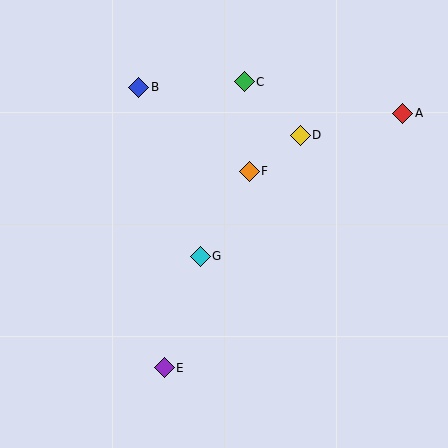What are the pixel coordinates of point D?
Point D is at (300, 135).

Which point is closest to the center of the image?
Point G at (200, 256) is closest to the center.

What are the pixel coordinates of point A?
Point A is at (403, 113).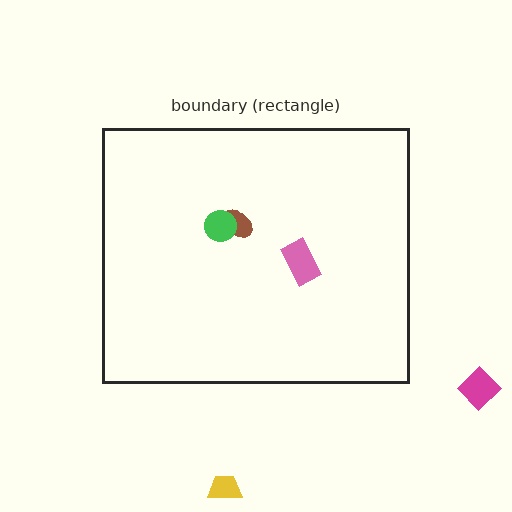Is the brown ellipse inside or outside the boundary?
Inside.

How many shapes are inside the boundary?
3 inside, 2 outside.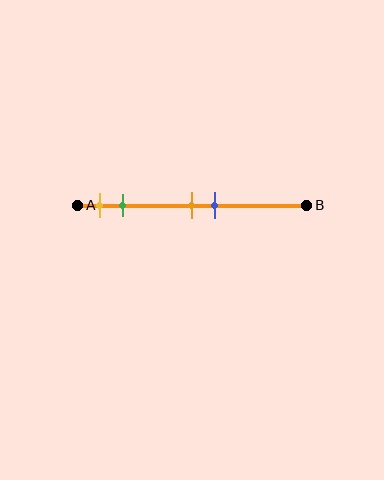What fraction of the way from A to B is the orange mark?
The orange mark is approximately 50% (0.5) of the way from A to B.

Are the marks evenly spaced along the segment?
No, the marks are not evenly spaced.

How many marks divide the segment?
There are 4 marks dividing the segment.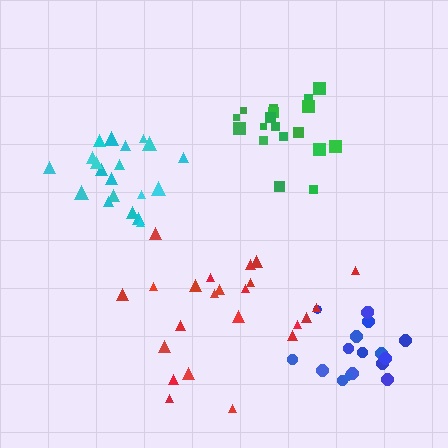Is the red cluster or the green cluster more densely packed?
Green.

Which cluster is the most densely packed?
Cyan.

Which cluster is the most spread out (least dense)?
Red.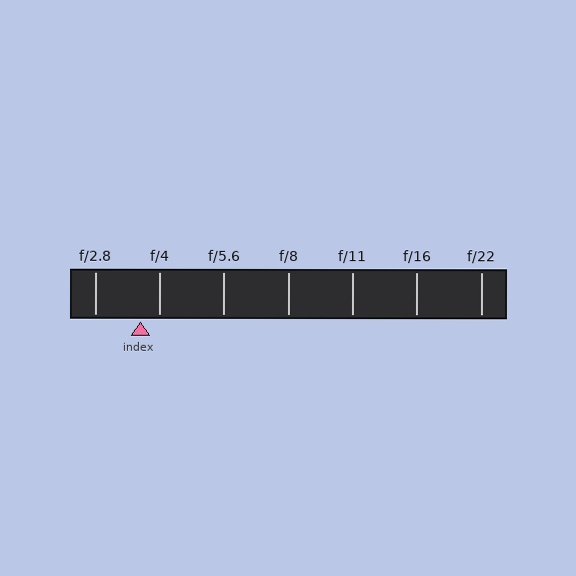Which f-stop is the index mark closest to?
The index mark is closest to f/4.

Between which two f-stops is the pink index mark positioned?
The index mark is between f/2.8 and f/4.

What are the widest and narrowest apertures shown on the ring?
The widest aperture shown is f/2.8 and the narrowest is f/22.